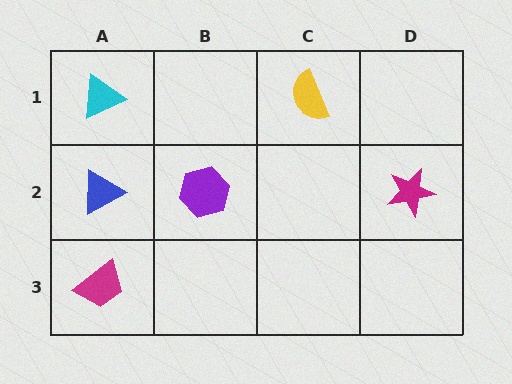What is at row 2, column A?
A blue triangle.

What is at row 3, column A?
A magenta trapezoid.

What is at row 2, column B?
A purple hexagon.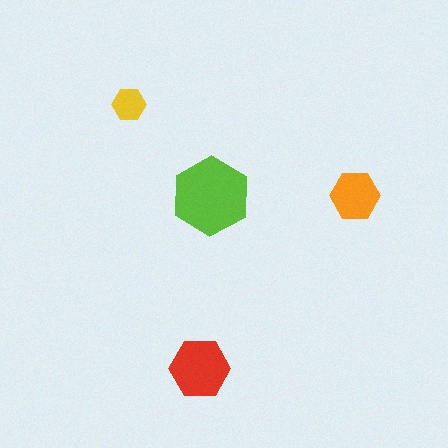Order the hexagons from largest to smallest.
the lime one, the red one, the orange one, the yellow one.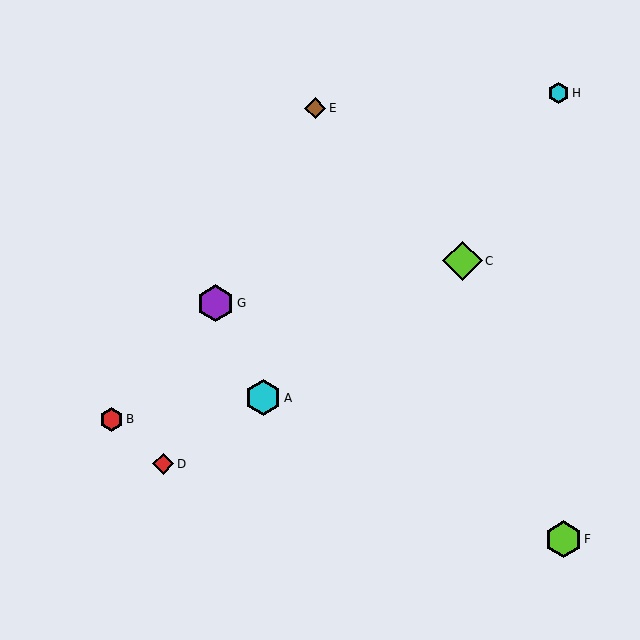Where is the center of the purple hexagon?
The center of the purple hexagon is at (216, 303).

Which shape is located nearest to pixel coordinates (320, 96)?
The brown diamond (labeled E) at (315, 108) is nearest to that location.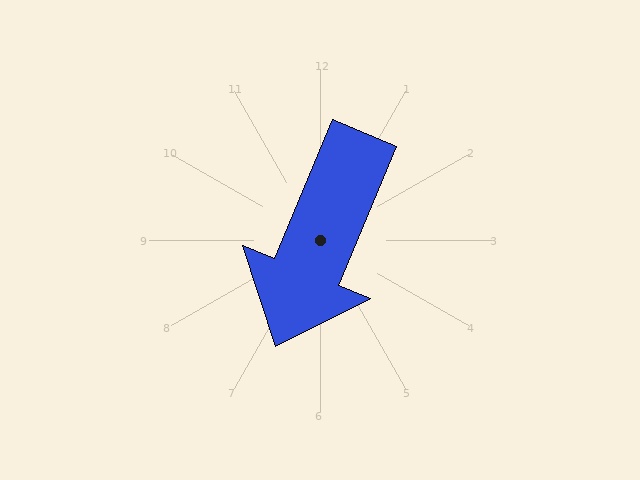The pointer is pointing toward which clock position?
Roughly 7 o'clock.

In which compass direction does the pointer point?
Southwest.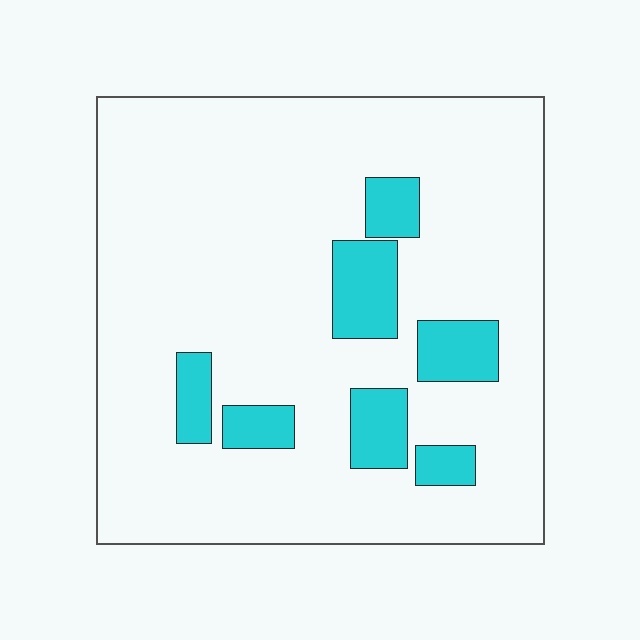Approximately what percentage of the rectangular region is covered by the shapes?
Approximately 15%.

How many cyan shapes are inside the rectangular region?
7.